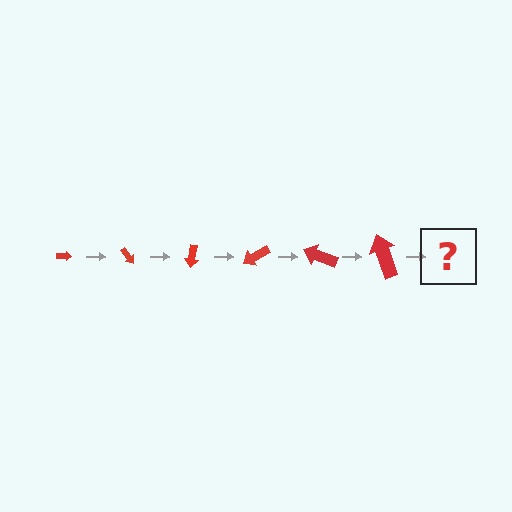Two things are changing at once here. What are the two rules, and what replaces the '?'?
The two rules are that the arrow grows larger each step and it rotates 50 degrees each step. The '?' should be an arrow, larger than the previous one and rotated 300 degrees from the start.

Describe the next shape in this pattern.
It should be an arrow, larger than the previous one and rotated 300 degrees from the start.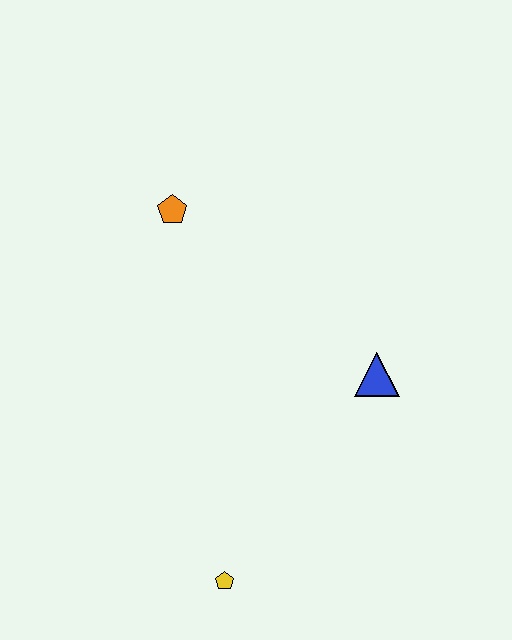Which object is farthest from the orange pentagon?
The yellow pentagon is farthest from the orange pentagon.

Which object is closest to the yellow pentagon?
The blue triangle is closest to the yellow pentagon.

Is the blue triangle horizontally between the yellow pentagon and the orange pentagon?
No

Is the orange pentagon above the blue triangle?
Yes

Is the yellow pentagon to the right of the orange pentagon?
Yes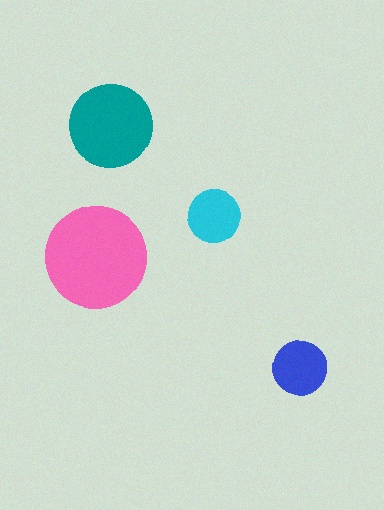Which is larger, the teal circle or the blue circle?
The teal one.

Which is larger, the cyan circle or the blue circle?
The blue one.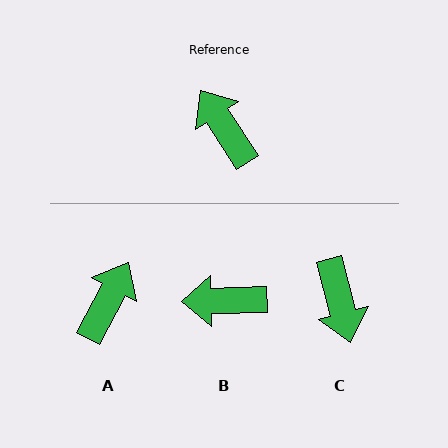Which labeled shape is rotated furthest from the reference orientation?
C, about 162 degrees away.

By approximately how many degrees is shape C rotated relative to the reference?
Approximately 162 degrees counter-clockwise.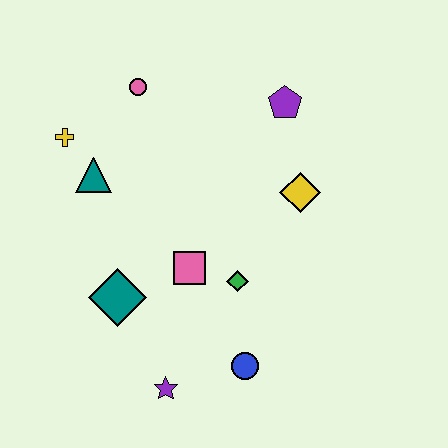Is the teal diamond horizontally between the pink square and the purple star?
No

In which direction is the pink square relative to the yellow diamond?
The pink square is to the left of the yellow diamond.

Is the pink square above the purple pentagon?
No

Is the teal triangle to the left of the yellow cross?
No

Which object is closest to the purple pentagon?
The yellow diamond is closest to the purple pentagon.